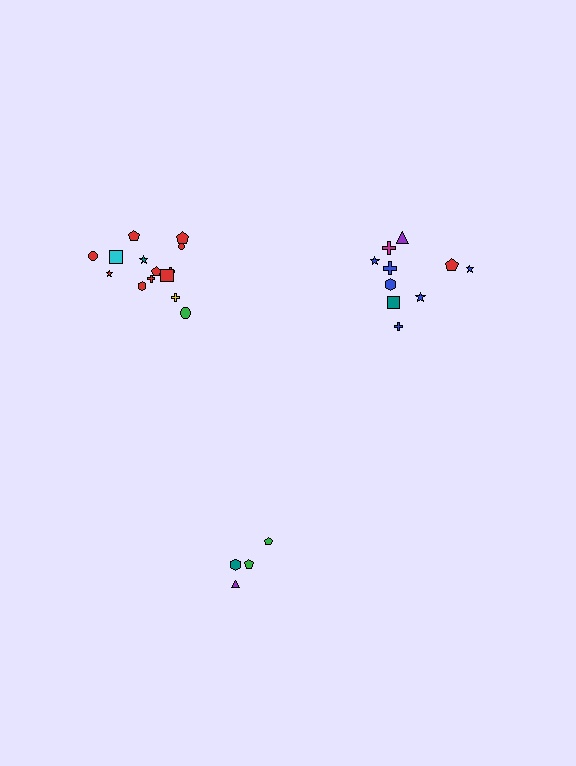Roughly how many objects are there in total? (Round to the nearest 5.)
Roughly 30 objects in total.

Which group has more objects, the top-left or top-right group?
The top-left group.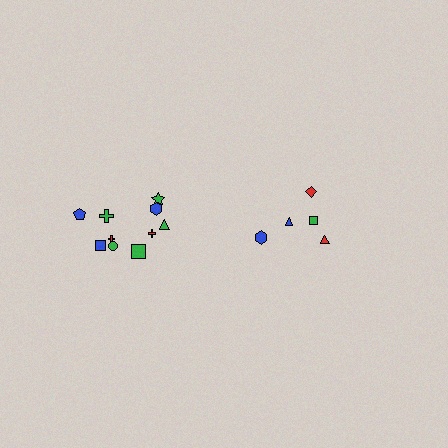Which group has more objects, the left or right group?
The left group.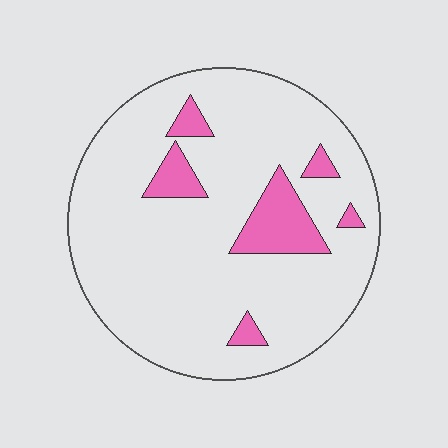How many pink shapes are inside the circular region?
6.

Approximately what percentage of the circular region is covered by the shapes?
Approximately 15%.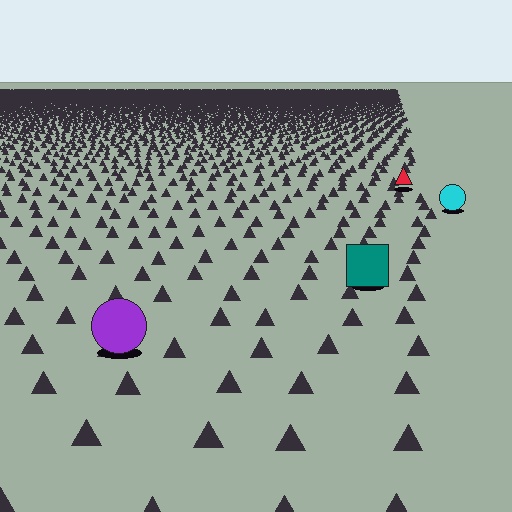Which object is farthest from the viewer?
The red triangle is farthest from the viewer. It appears smaller and the ground texture around it is denser.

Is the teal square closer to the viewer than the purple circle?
No. The purple circle is closer — you can tell from the texture gradient: the ground texture is coarser near it.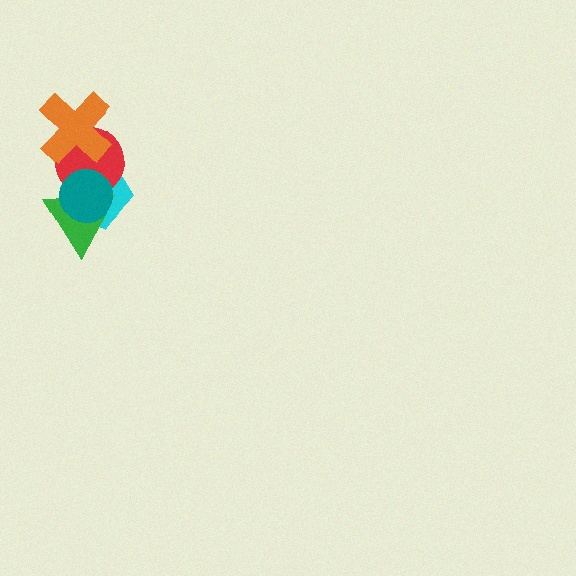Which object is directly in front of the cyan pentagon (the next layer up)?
The green triangle is directly in front of the cyan pentagon.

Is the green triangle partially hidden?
Yes, it is partially covered by another shape.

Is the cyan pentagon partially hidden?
Yes, it is partially covered by another shape.